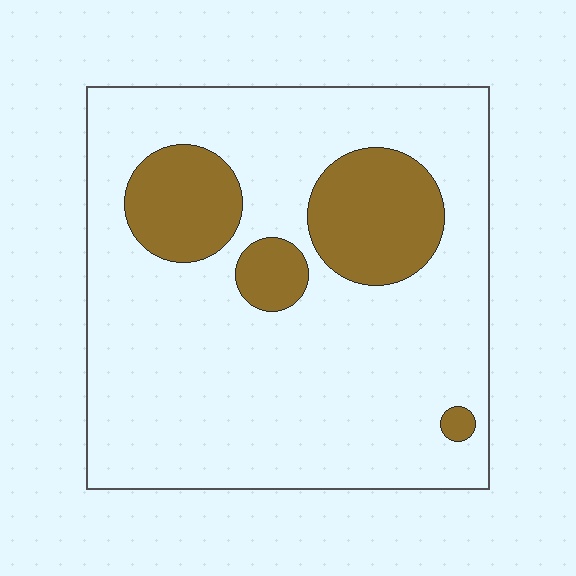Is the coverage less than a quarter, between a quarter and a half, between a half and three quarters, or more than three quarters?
Less than a quarter.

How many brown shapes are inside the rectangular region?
4.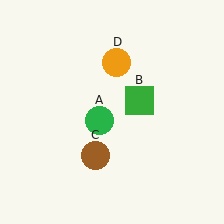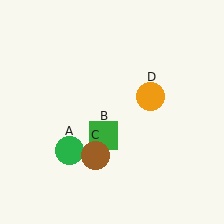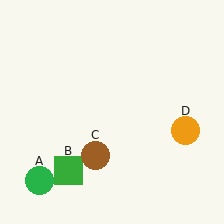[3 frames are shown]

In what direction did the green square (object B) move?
The green square (object B) moved down and to the left.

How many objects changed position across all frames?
3 objects changed position: green circle (object A), green square (object B), orange circle (object D).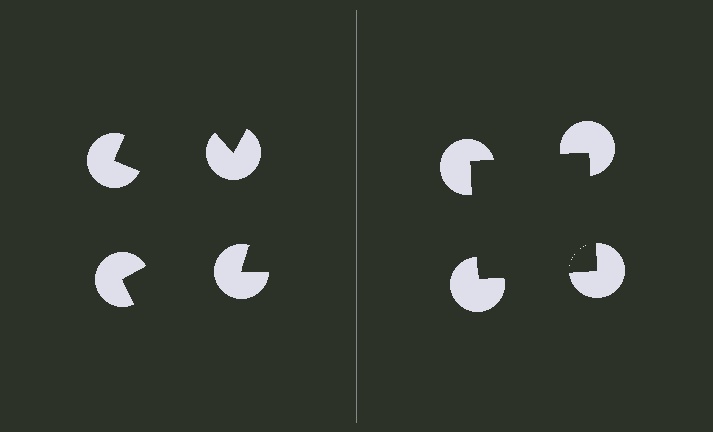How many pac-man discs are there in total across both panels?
8 — 4 on each side.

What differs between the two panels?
The pac-man discs are positioned identically on both sides; only the wedge orientations differ. On the right they align to a square; on the left they are misaligned.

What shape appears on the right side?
An illusory square.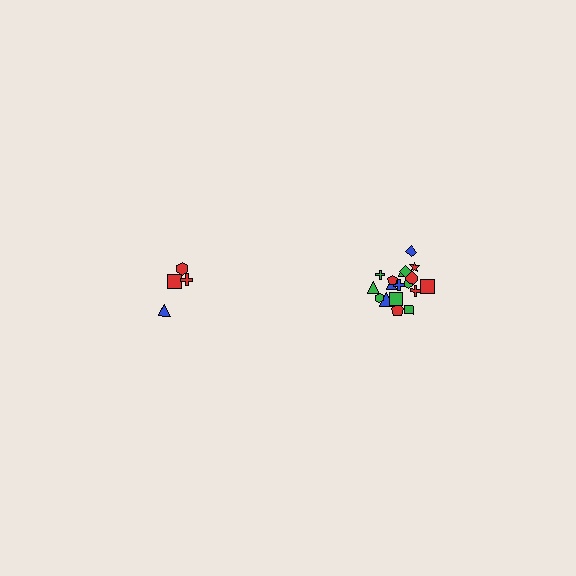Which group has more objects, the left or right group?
The right group.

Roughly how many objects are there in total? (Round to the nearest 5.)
Roughly 20 objects in total.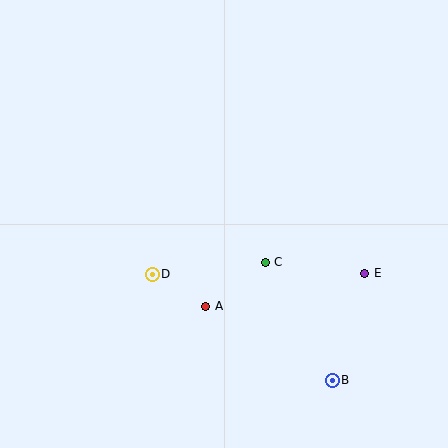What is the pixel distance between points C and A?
The distance between C and A is 74 pixels.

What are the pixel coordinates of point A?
Point A is at (206, 306).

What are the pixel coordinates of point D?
Point D is at (152, 274).